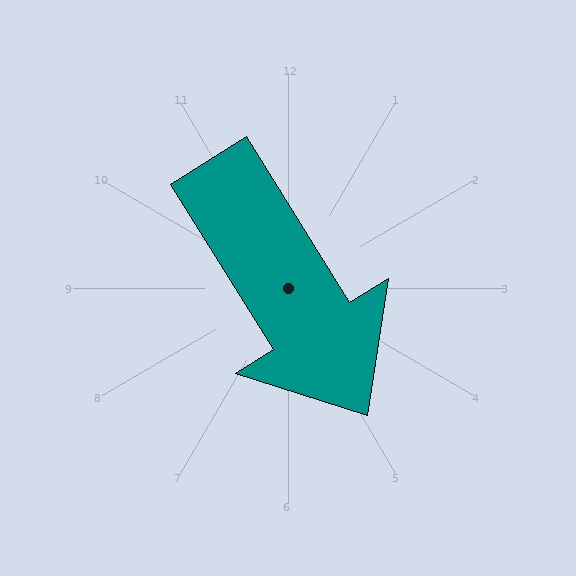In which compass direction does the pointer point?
Southeast.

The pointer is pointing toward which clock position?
Roughly 5 o'clock.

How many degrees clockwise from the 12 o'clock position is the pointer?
Approximately 148 degrees.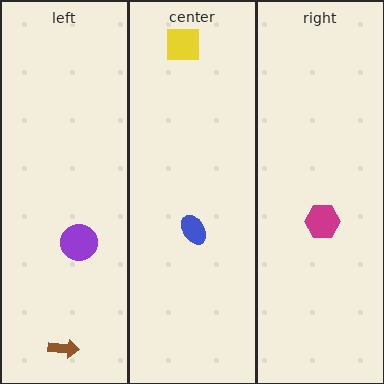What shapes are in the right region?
The magenta hexagon.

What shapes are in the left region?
The purple circle, the brown arrow.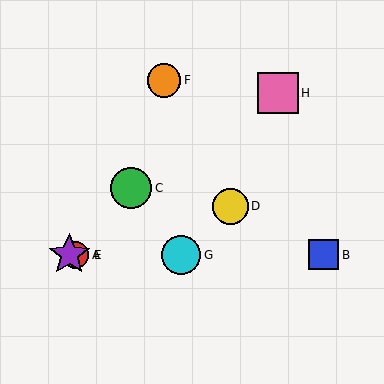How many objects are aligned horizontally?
4 objects (A, B, E, G) are aligned horizontally.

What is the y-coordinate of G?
Object G is at y≈255.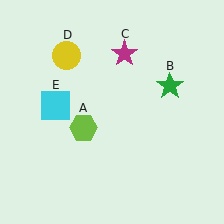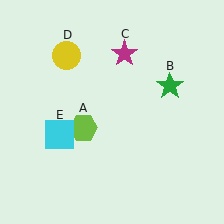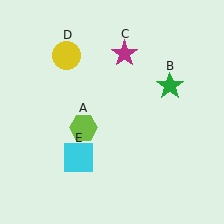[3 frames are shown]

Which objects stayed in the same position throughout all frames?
Lime hexagon (object A) and green star (object B) and magenta star (object C) and yellow circle (object D) remained stationary.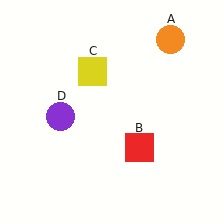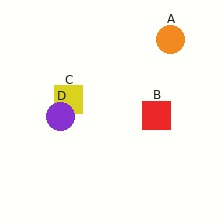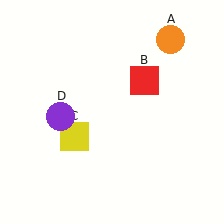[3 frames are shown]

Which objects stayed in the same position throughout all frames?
Orange circle (object A) and purple circle (object D) remained stationary.